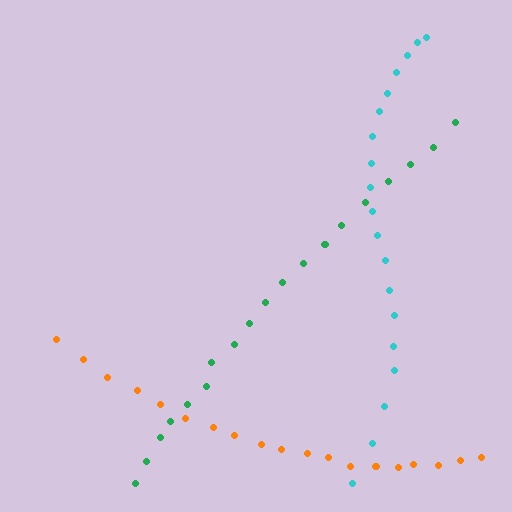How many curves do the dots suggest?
There are 3 distinct paths.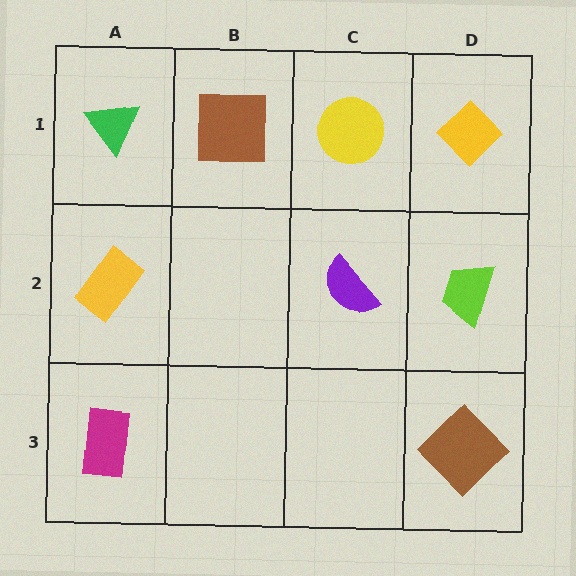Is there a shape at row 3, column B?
No, that cell is empty.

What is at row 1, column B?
A brown square.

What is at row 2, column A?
A yellow rectangle.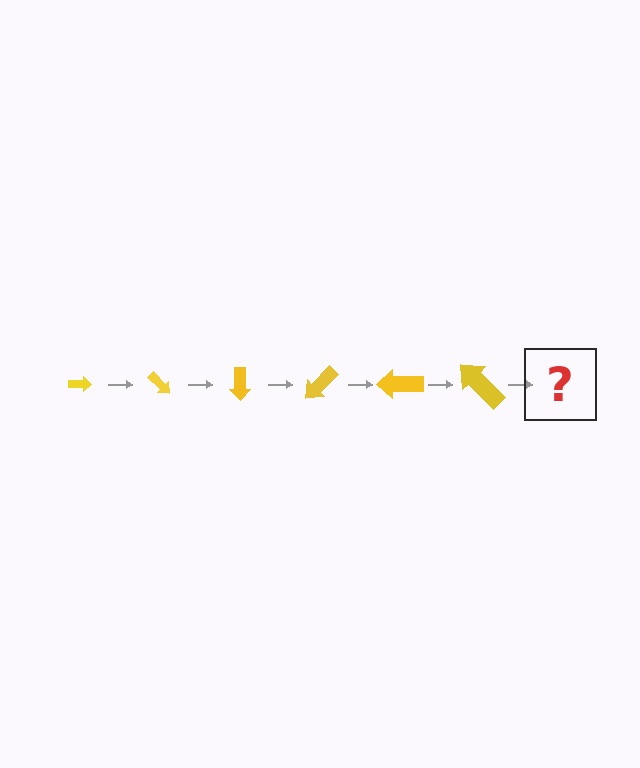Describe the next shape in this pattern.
It should be an arrow, larger than the previous one and rotated 270 degrees from the start.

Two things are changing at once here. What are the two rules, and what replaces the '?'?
The two rules are that the arrow grows larger each step and it rotates 45 degrees each step. The '?' should be an arrow, larger than the previous one and rotated 270 degrees from the start.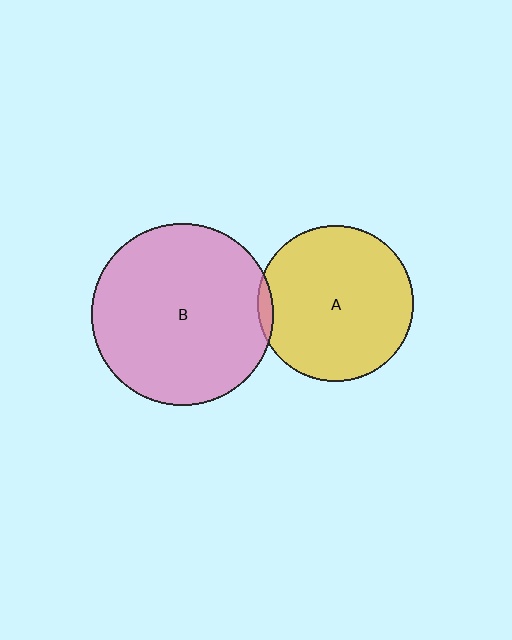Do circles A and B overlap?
Yes.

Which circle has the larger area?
Circle B (pink).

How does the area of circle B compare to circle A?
Approximately 1.4 times.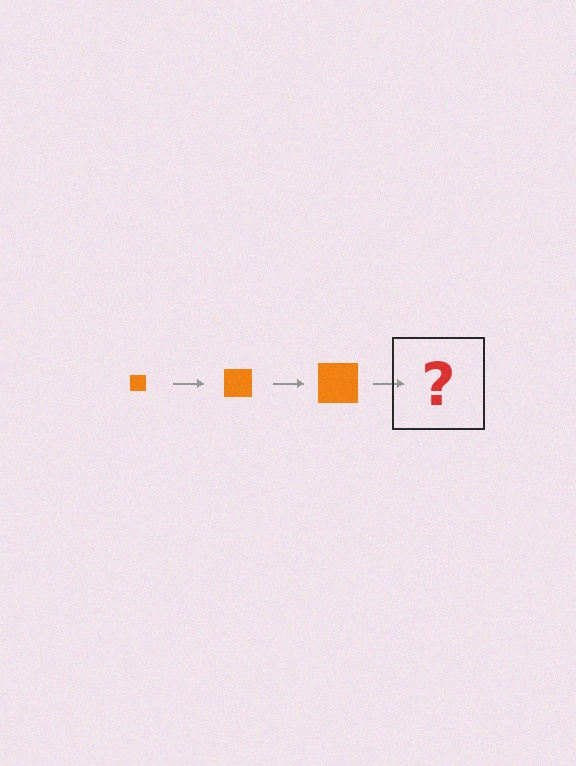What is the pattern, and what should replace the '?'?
The pattern is that the square gets progressively larger each step. The '?' should be an orange square, larger than the previous one.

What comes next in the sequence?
The next element should be an orange square, larger than the previous one.